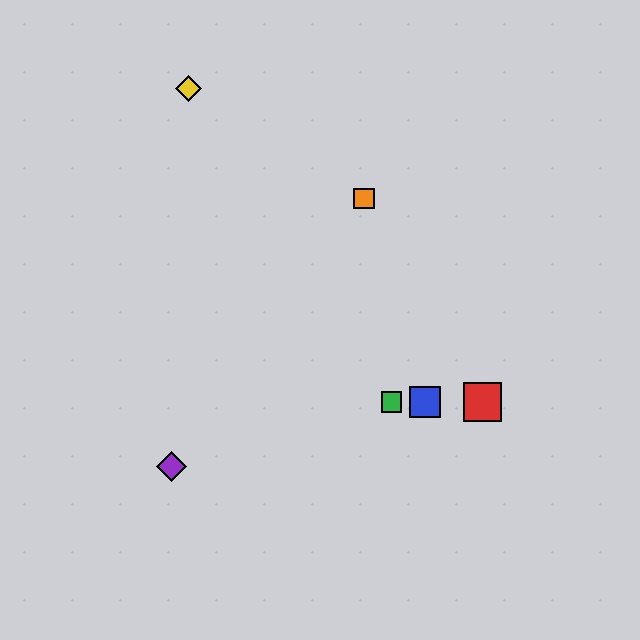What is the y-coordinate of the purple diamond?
The purple diamond is at y≈466.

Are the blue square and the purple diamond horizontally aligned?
No, the blue square is at y≈402 and the purple diamond is at y≈466.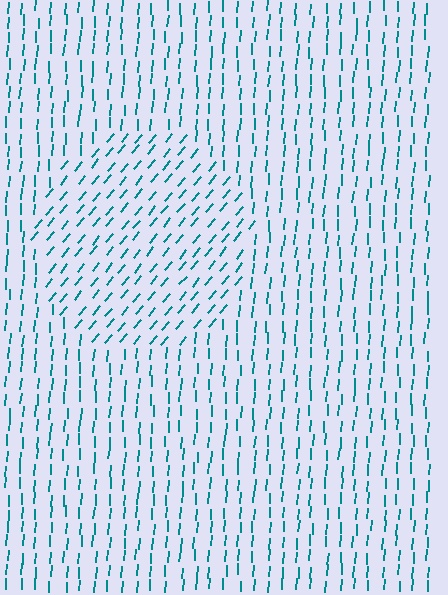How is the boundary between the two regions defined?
The boundary is defined purely by a change in line orientation (approximately 36 degrees difference). All lines are the same color and thickness.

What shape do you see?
I see a circle.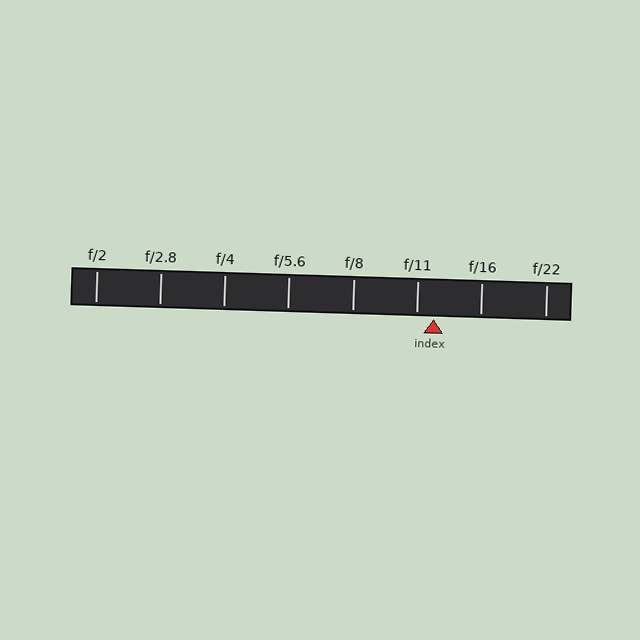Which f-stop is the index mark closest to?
The index mark is closest to f/11.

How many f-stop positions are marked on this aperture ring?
There are 8 f-stop positions marked.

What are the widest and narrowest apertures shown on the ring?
The widest aperture shown is f/2 and the narrowest is f/22.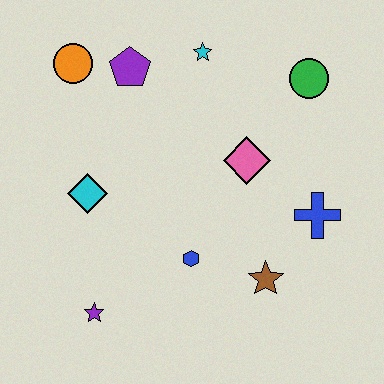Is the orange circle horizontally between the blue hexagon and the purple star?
No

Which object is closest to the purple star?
The blue hexagon is closest to the purple star.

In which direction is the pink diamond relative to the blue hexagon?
The pink diamond is above the blue hexagon.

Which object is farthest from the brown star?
The orange circle is farthest from the brown star.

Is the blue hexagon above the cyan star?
No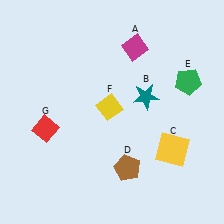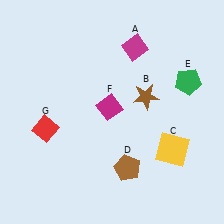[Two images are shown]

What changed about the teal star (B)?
In Image 1, B is teal. In Image 2, it changed to brown.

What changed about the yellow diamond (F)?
In Image 1, F is yellow. In Image 2, it changed to magenta.